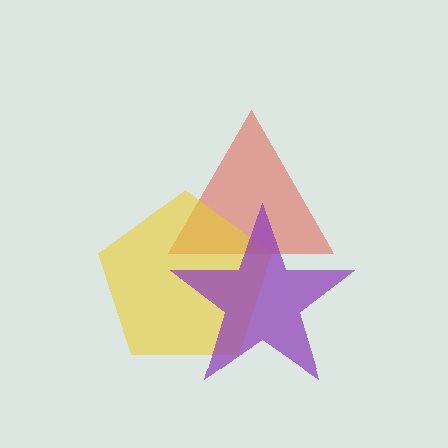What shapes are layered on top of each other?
The layered shapes are: a red triangle, a yellow pentagon, a purple star.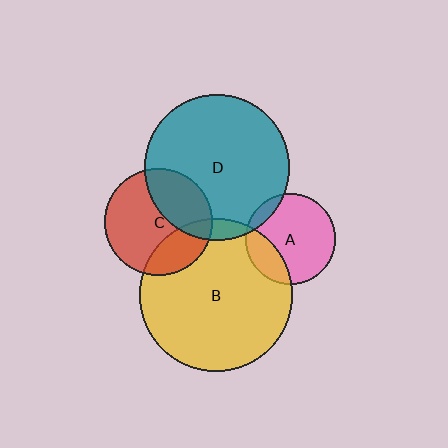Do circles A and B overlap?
Yes.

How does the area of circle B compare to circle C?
Approximately 2.0 times.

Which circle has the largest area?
Circle B (yellow).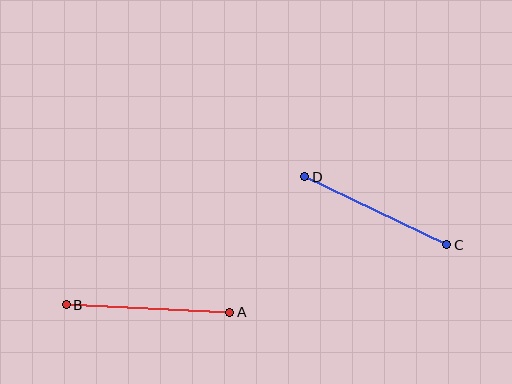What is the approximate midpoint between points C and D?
The midpoint is at approximately (376, 211) pixels.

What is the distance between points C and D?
The distance is approximately 158 pixels.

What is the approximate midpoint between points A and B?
The midpoint is at approximately (148, 308) pixels.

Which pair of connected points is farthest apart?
Points A and B are farthest apart.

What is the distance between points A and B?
The distance is approximately 164 pixels.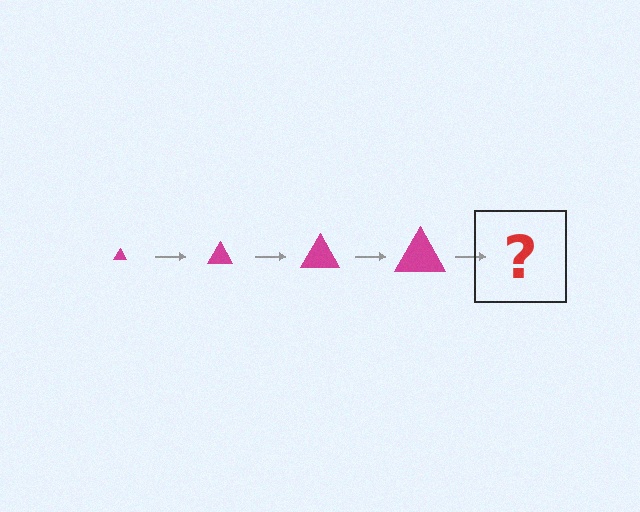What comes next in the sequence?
The next element should be a magenta triangle, larger than the previous one.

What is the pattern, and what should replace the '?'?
The pattern is that the triangle gets progressively larger each step. The '?' should be a magenta triangle, larger than the previous one.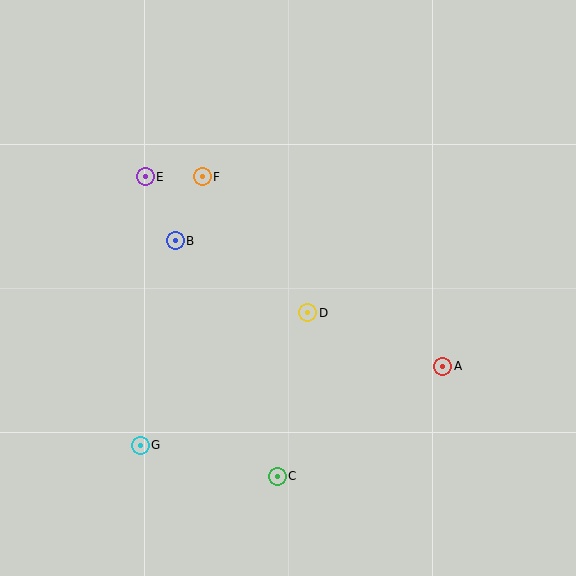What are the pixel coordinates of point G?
Point G is at (140, 445).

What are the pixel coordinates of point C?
Point C is at (277, 476).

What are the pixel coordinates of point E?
Point E is at (145, 177).